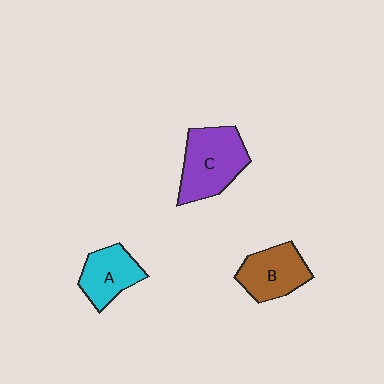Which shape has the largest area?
Shape C (purple).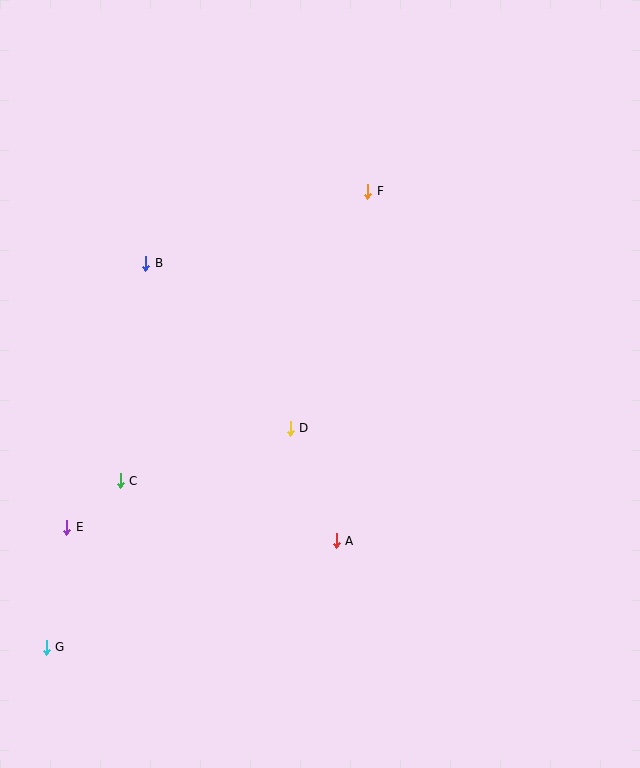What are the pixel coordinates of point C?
Point C is at (120, 481).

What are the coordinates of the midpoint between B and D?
The midpoint between B and D is at (218, 346).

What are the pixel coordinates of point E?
Point E is at (67, 527).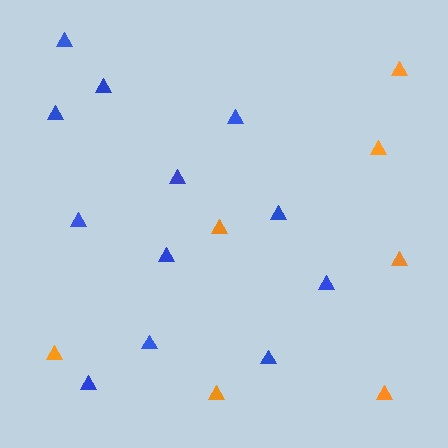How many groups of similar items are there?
There are 2 groups: one group of orange triangles (7) and one group of blue triangles (12).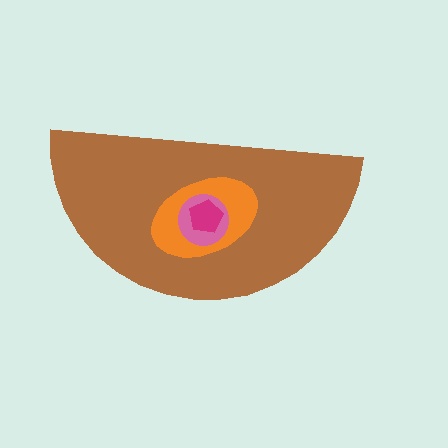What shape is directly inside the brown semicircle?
The orange ellipse.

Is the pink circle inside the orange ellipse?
Yes.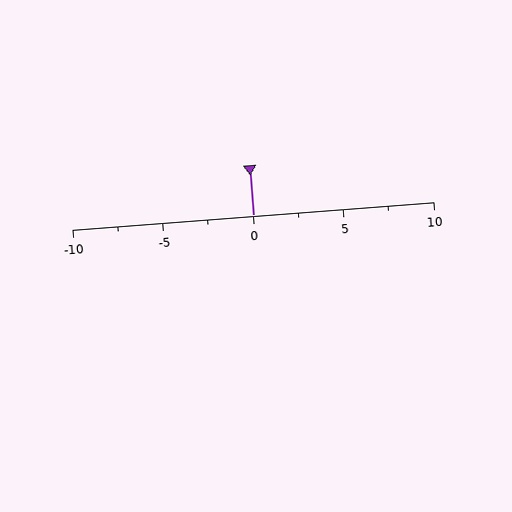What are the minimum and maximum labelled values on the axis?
The axis runs from -10 to 10.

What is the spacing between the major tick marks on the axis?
The major ticks are spaced 5 apart.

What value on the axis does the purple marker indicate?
The marker indicates approximately 0.